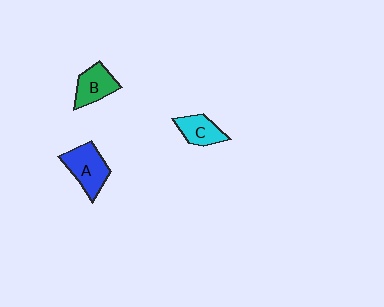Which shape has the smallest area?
Shape C (cyan).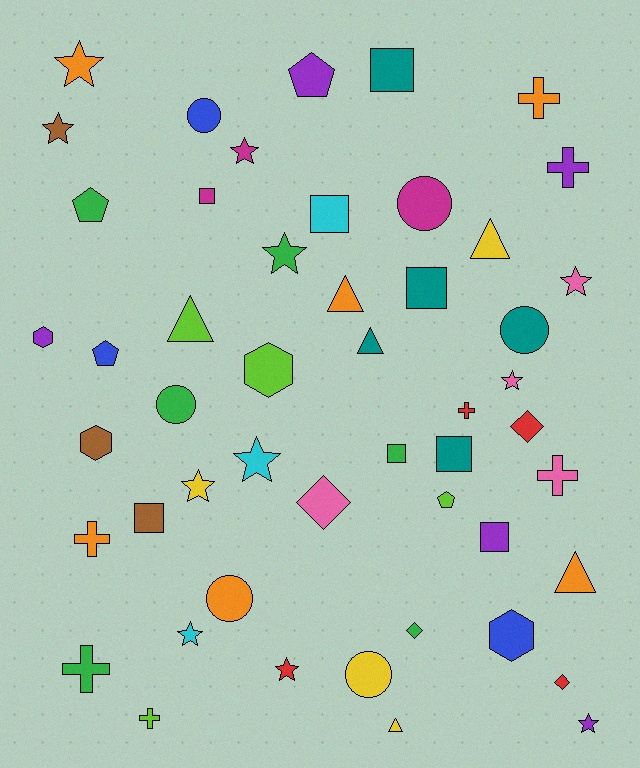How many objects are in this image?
There are 50 objects.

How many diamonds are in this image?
There are 4 diamonds.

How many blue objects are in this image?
There are 3 blue objects.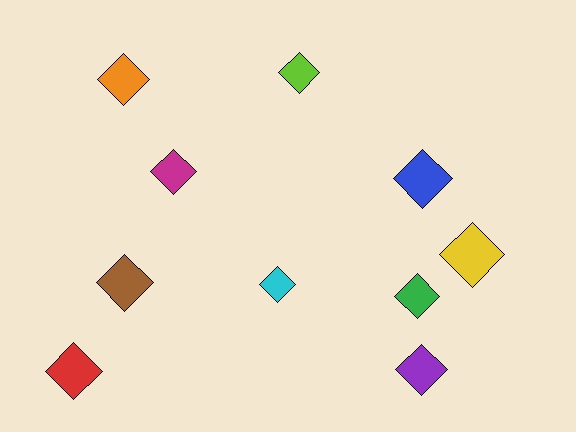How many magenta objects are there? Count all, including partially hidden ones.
There is 1 magenta object.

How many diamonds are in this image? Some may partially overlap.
There are 10 diamonds.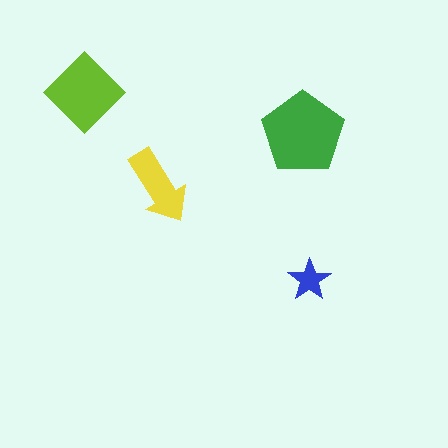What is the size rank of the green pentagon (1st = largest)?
1st.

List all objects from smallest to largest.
The blue star, the yellow arrow, the lime diamond, the green pentagon.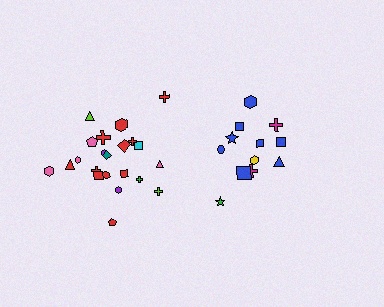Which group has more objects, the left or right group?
The left group.